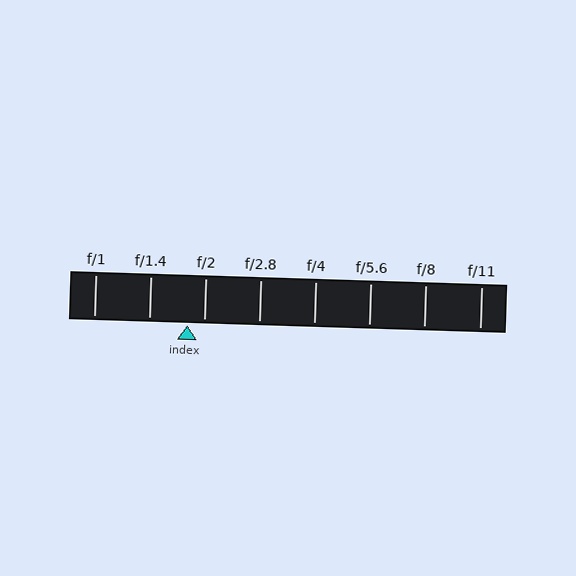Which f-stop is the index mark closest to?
The index mark is closest to f/2.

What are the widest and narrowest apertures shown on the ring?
The widest aperture shown is f/1 and the narrowest is f/11.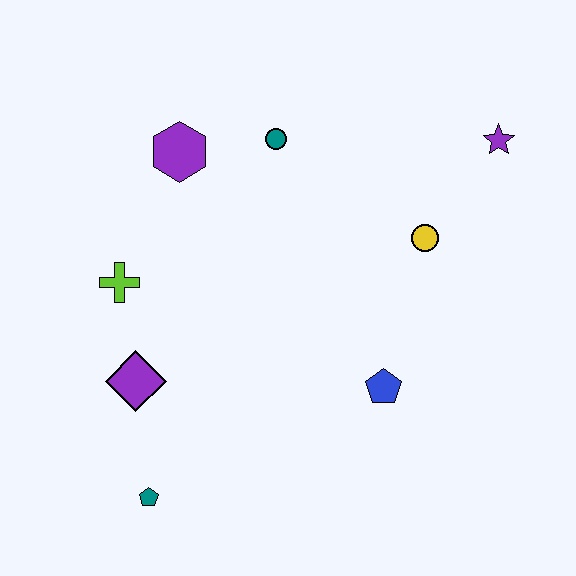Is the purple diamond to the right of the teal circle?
No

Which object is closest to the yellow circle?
The purple star is closest to the yellow circle.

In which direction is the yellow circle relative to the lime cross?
The yellow circle is to the right of the lime cross.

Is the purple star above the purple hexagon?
Yes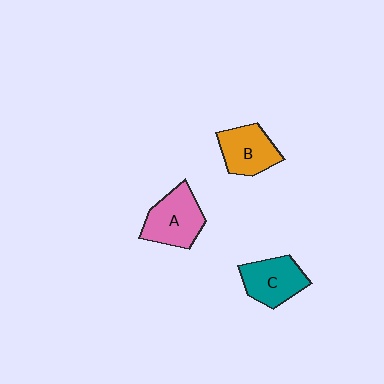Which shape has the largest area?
Shape A (pink).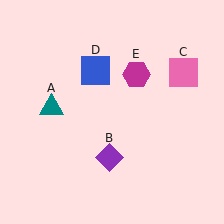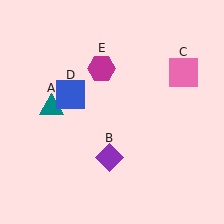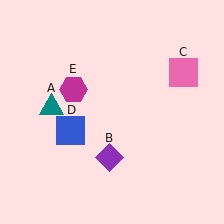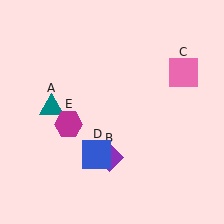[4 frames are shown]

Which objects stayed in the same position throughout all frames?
Teal triangle (object A) and purple diamond (object B) and pink square (object C) remained stationary.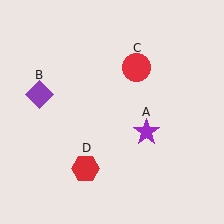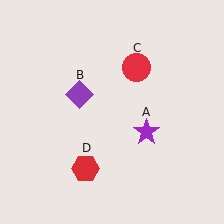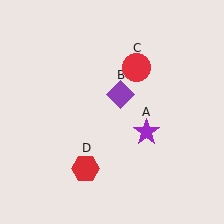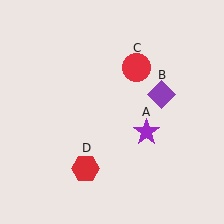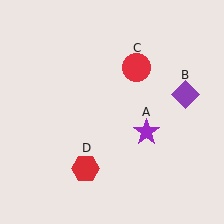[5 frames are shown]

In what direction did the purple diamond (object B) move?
The purple diamond (object B) moved right.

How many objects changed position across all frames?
1 object changed position: purple diamond (object B).